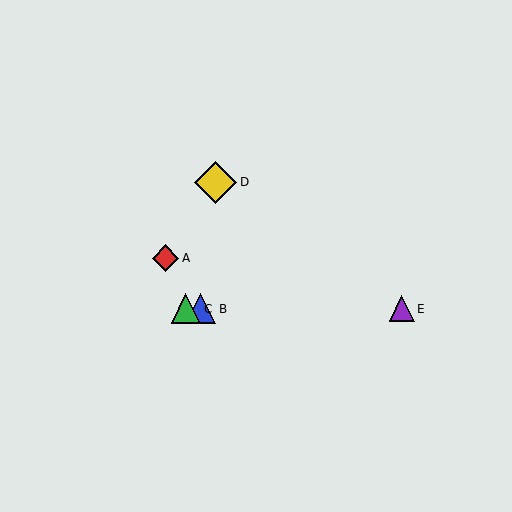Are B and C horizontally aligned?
Yes, both are at y≈309.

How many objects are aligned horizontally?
3 objects (B, C, E) are aligned horizontally.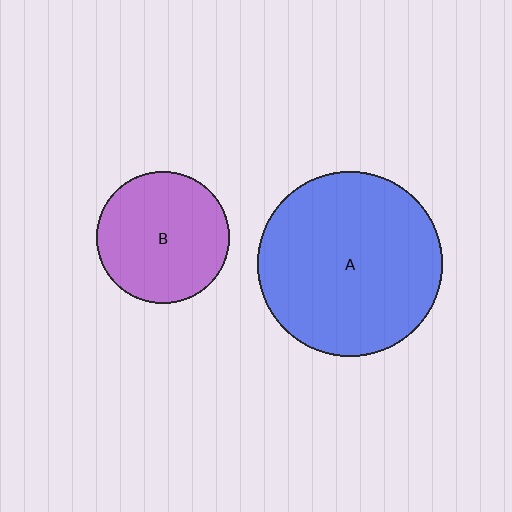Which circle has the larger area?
Circle A (blue).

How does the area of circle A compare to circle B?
Approximately 2.0 times.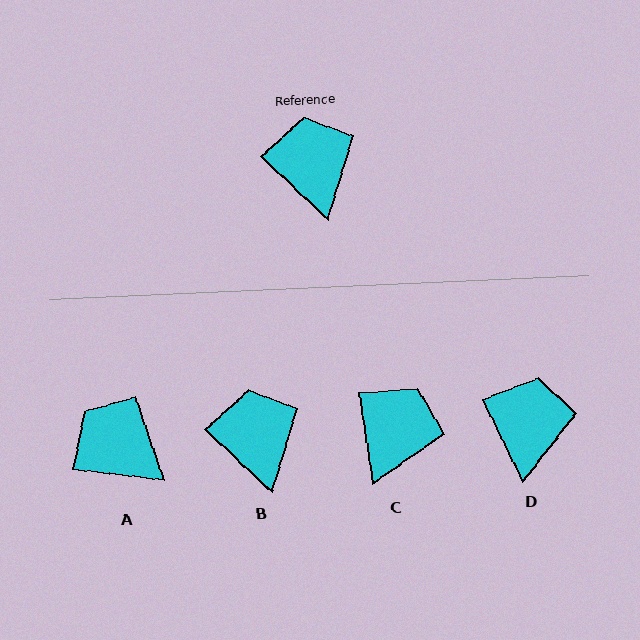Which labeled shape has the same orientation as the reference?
B.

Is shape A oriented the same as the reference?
No, it is off by about 36 degrees.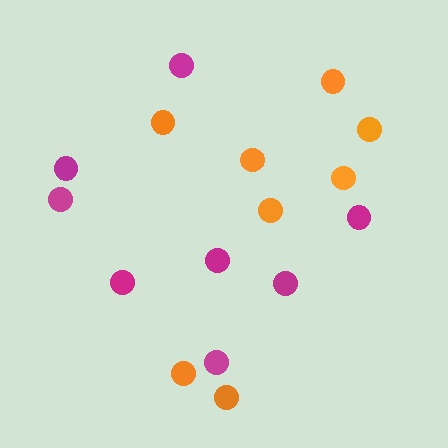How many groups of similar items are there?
There are 2 groups: one group of orange circles (8) and one group of magenta circles (8).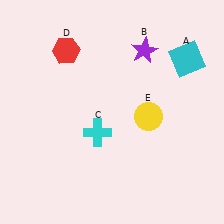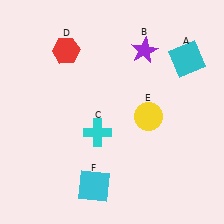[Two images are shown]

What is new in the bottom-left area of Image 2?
A cyan square (F) was added in the bottom-left area of Image 2.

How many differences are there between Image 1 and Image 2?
There is 1 difference between the two images.